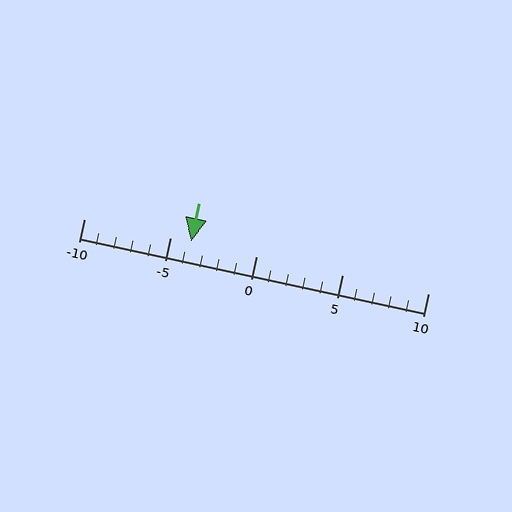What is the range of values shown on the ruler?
The ruler shows values from -10 to 10.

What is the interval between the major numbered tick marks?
The major tick marks are spaced 5 units apart.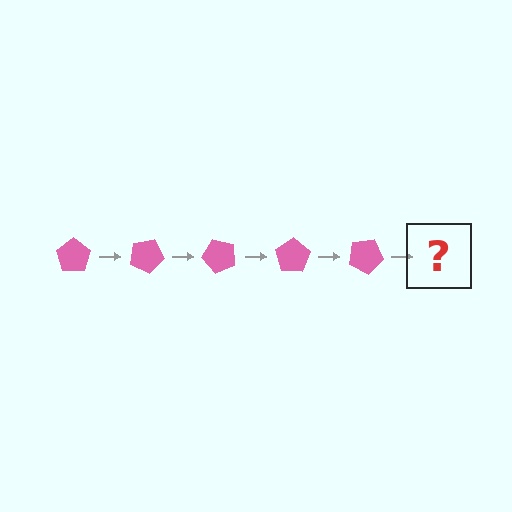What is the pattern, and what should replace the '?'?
The pattern is that the pentagon rotates 25 degrees each step. The '?' should be a pink pentagon rotated 125 degrees.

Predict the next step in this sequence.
The next step is a pink pentagon rotated 125 degrees.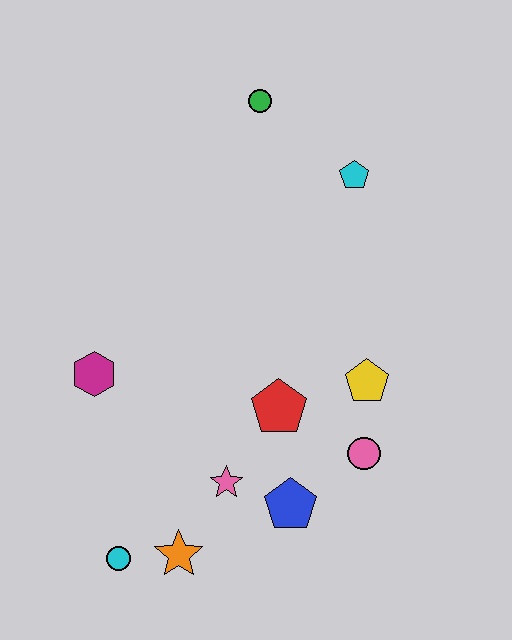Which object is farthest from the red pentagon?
The green circle is farthest from the red pentagon.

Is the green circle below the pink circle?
No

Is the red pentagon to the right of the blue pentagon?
No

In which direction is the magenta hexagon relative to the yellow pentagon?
The magenta hexagon is to the left of the yellow pentagon.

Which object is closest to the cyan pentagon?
The green circle is closest to the cyan pentagon.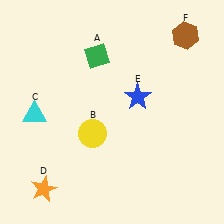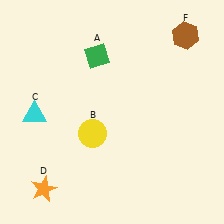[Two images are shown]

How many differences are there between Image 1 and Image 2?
There is 1 difference between the two images.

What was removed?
The blue star (E) was removed in Image 2.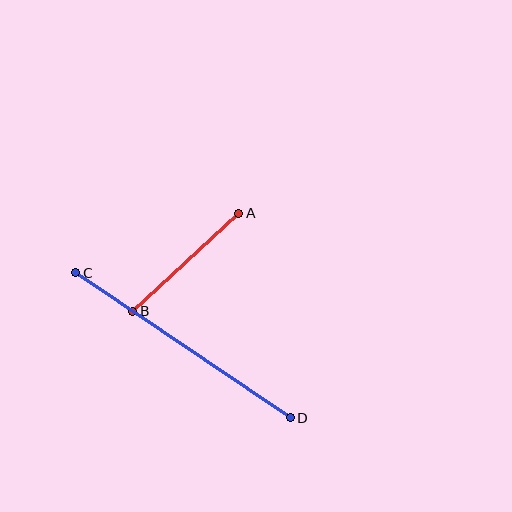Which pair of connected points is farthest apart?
Points C and D are farthest apart.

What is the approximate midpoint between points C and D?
The midpoint is at approximately (183, 345) pixels.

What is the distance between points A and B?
The distance is approximately 144 pixels.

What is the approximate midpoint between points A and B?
The midpoint is at approximately (186, 262) pixels.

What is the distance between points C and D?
The distance is approximately 259 pixels.